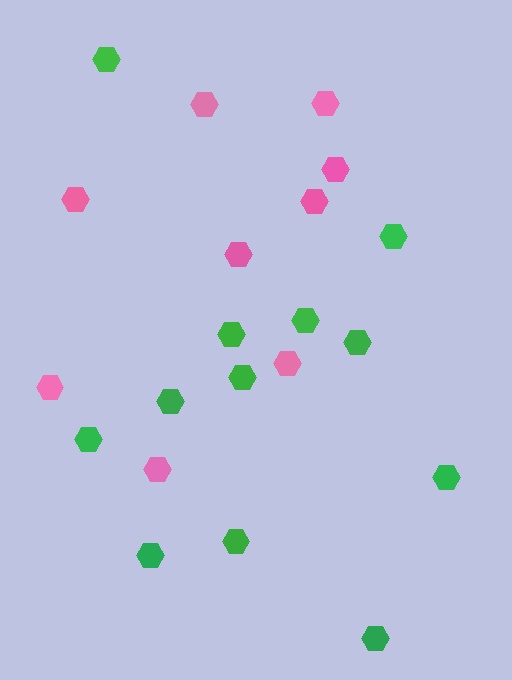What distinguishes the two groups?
There are 2 groups: one group of pink hexagons (9) and one group of green hexagons (12).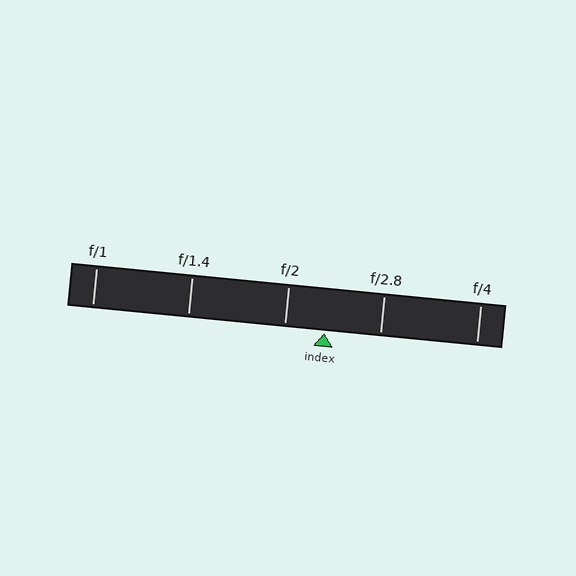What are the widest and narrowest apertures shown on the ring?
The widest aperture shown is f/1 and the narrowest is f/4.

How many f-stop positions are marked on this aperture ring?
There are 5 f-stop positions marked.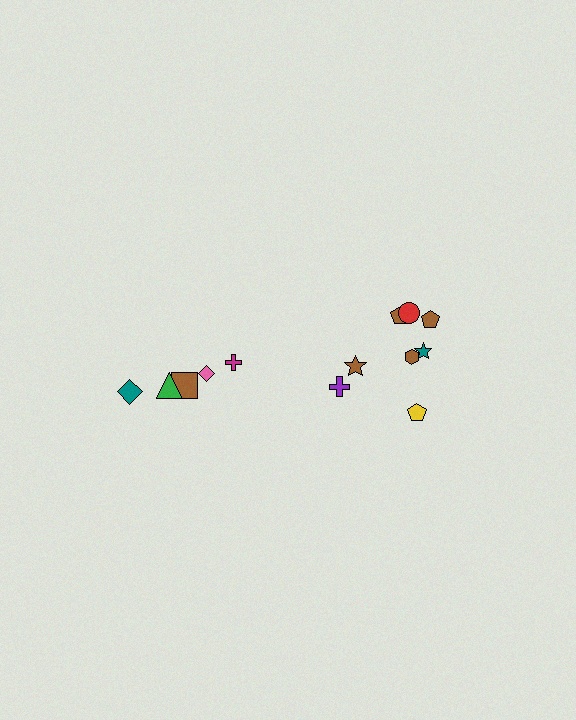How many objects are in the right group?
There are 8 objects.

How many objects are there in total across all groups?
There are 13 objects.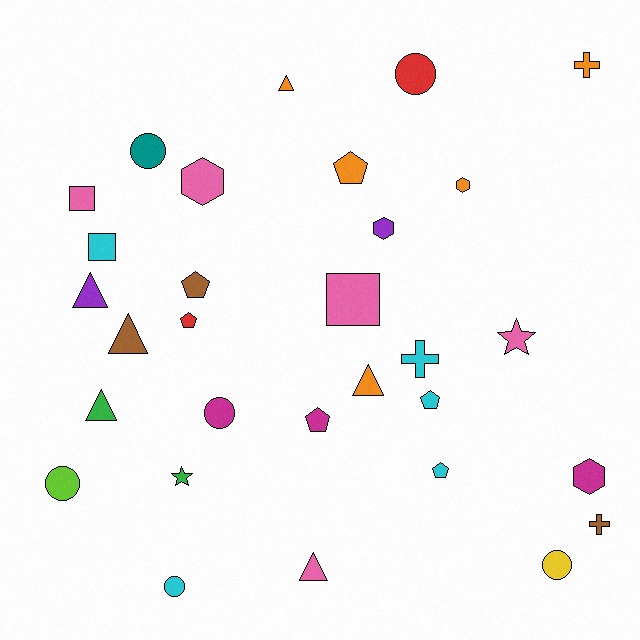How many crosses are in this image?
There are 3 crosses.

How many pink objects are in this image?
There are 5 pink objects.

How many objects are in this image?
There are 30 objects.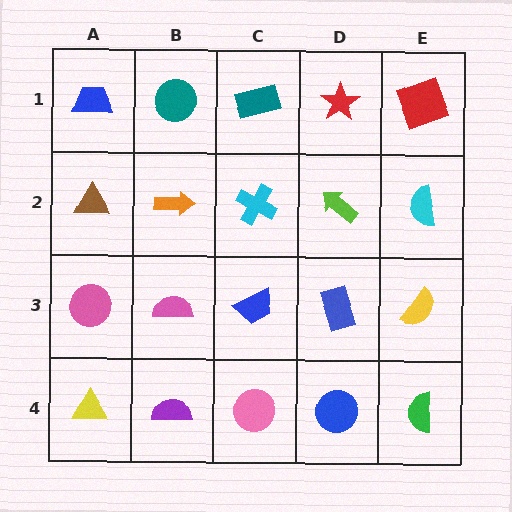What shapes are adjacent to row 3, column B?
An orange arrow (row 2, column B), a purple semicircle (row 4, column B), a pink circle (row 3, column A), a blue trapezoid (row 3, column C).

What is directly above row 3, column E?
A cyan semicircle.